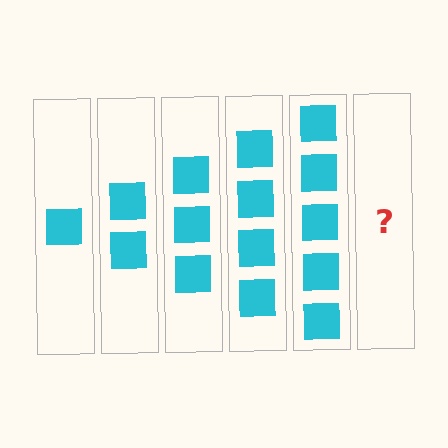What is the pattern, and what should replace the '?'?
The pattern is that each step adds one more square. The '?' should be 6 squares.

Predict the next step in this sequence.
The next step is 6 squares.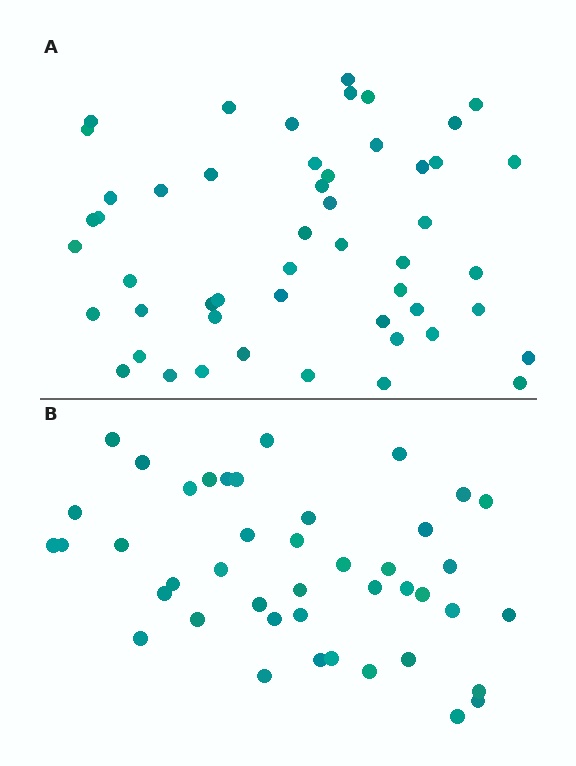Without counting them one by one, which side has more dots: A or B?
Region A (the top region) has more dots.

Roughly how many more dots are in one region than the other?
Region A has roughly 8 or so more dots than region B.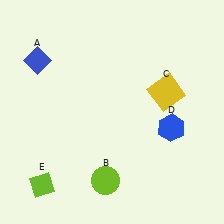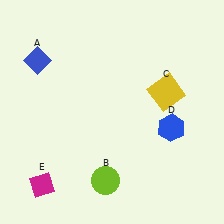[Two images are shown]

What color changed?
The diamond (E) changed from lime in Image 1 to magenta in Image 2.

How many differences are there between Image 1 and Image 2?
There is 1 difference between the two images.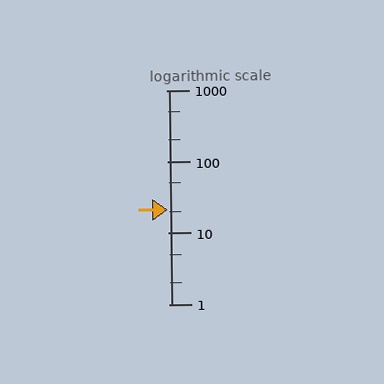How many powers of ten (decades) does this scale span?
The scale spans 3 decades, from 1 to 1000.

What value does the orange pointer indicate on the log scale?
The pointer indicates approximately 21.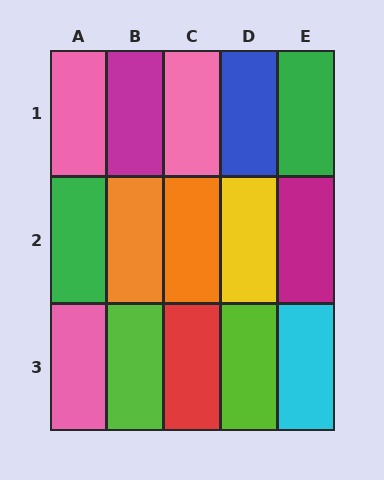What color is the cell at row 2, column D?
Yellow.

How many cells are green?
2 cells are green.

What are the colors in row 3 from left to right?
Pink, lime, red, lime, cyan.